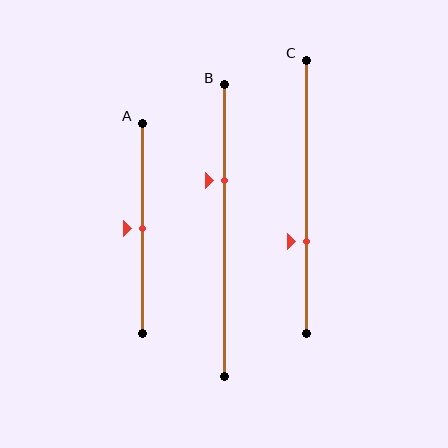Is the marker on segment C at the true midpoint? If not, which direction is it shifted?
No, the marker on segment C is shifted downward by about 16% of the segment length.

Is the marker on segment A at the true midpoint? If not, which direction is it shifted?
Yes, the marker on segment A is at the true midpoint.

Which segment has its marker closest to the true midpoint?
Segment A has its marker closest to the true midpoint.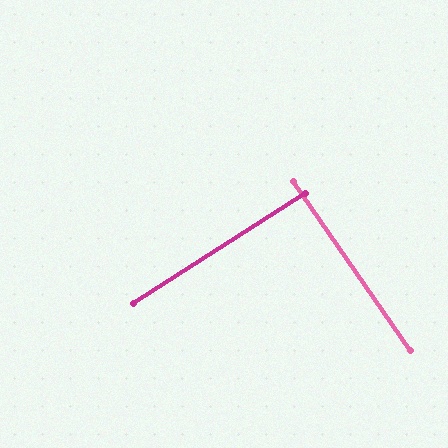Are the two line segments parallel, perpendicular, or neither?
Perpendicular — they meet at approximately 88°.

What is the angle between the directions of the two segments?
Approximately 88 degrees.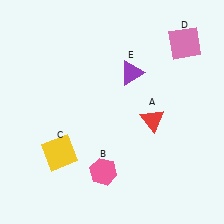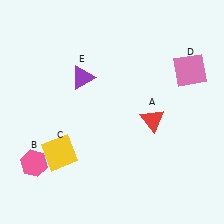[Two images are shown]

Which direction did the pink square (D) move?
The pink square (D) moved down.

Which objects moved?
The objects that moved are: the pink hexagon (B), the pink square (D), the purple triangle (E).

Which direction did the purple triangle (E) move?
The purple triangle (E) moved left.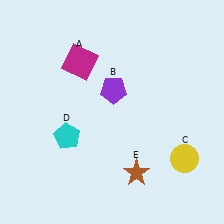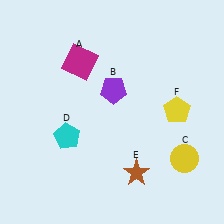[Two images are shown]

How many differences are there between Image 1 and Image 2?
There is 1 difference between the two images.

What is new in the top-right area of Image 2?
A yellow pentagon (F) was added in the top-right area of Image 2.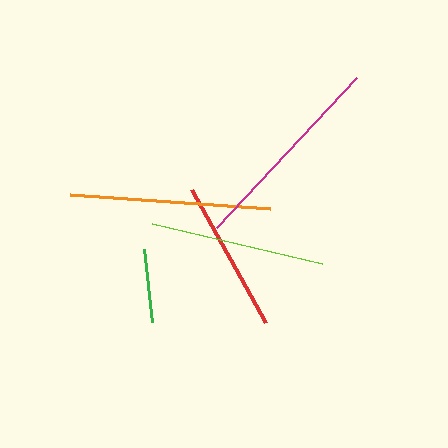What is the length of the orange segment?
The orange segment is approximately 201 pixels long.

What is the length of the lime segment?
The lime segment is approximately 175 pixels long.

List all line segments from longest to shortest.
From longest to shortest: magenta, orange, lime, red, green.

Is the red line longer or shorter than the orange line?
The orange line is longer than the red line.